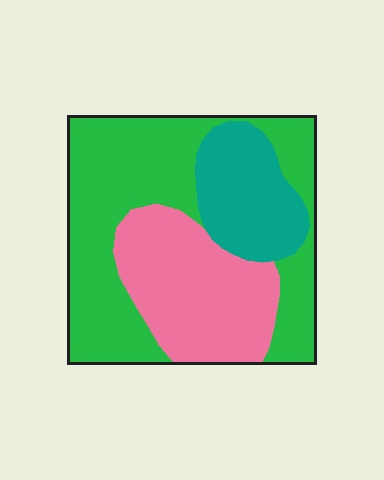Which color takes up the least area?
Teal, at roughly 20%.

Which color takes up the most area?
Green, at roughly 50%.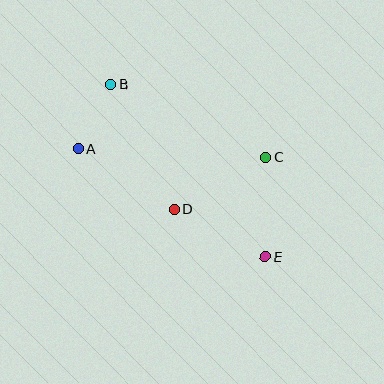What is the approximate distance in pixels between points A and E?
The distance between A and E is approximately 216 pixels.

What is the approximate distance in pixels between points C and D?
The distance between C and D is approximately 106 pixels.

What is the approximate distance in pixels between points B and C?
The distance between B and C is approximately 172 pixels.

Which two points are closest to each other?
Points A and B are closest to each other.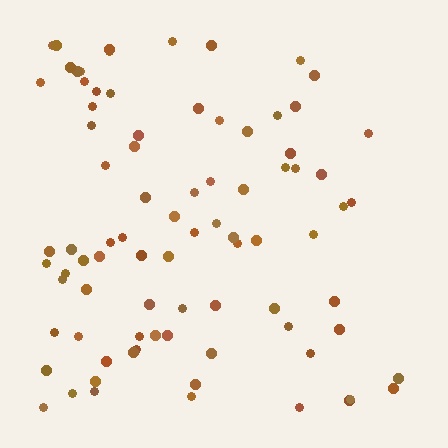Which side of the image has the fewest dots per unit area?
The right.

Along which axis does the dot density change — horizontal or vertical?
Horizontal.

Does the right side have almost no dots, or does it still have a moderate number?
Still a moderate number, just noticeably fewer than the left.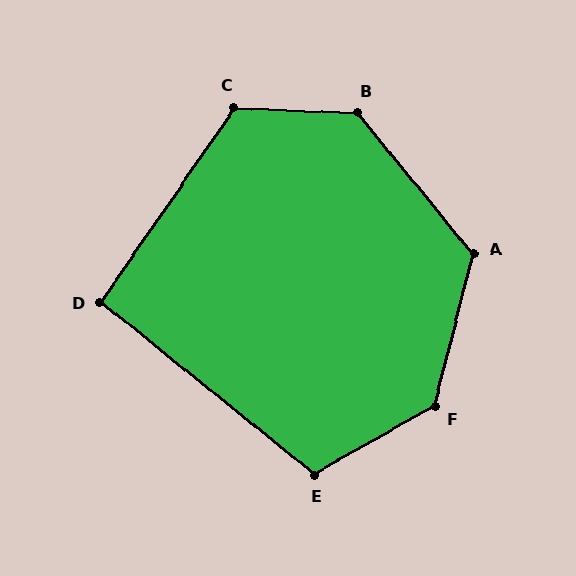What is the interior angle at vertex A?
Approximately 127 degrees (obtuse).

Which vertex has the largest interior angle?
F, at approximately 134 degrees.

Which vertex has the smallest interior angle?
D, at approximately 94 degrees.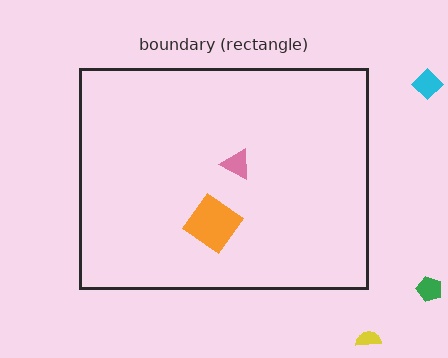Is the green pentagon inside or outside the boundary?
Outside.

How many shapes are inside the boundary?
2 inside, 3 outside.